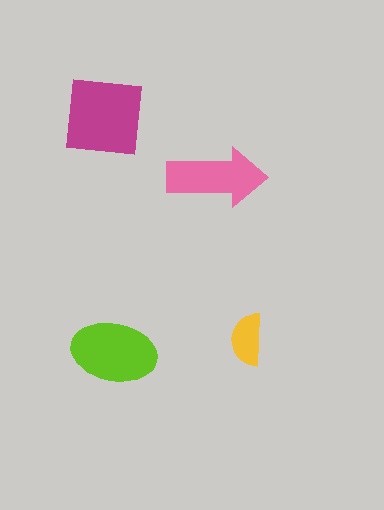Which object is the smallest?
The yellow semicircle.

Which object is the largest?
The magenta square.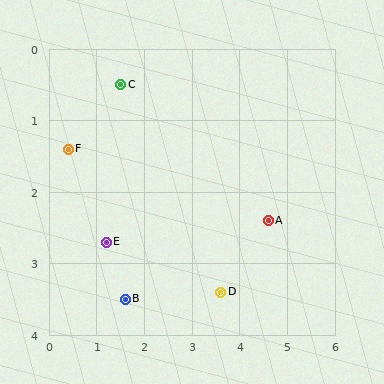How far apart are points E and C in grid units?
Points E and C are about 2.2 grid units apart.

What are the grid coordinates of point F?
Point F is at approximately (0.4, 1.4).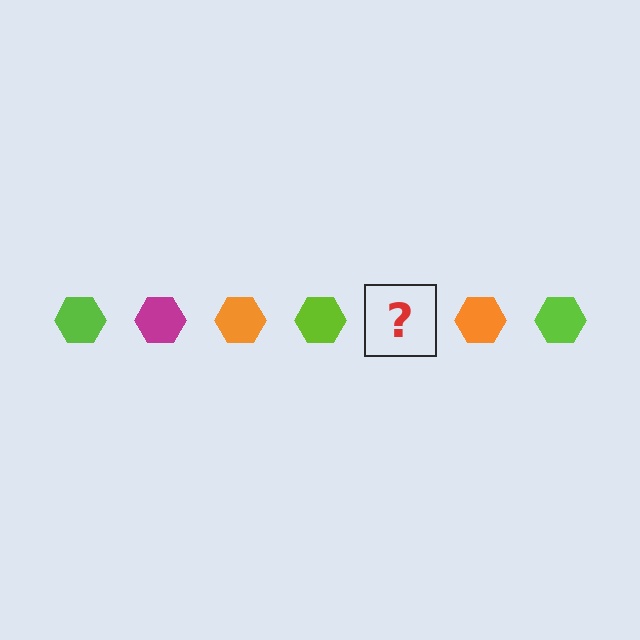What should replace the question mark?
The question mark should be replaced with a magenta hexagon.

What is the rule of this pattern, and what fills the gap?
The rule is that the pattern cycles through lime, magenta, orange hexagons. The gap should be filled with a magenta hexagon.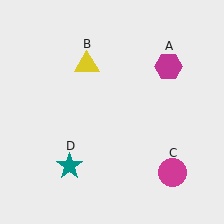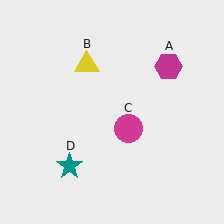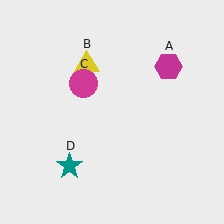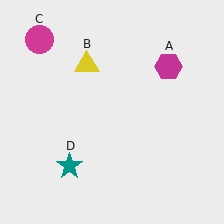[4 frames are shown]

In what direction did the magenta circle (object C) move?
The magenta circle (object C) moved up and to the left.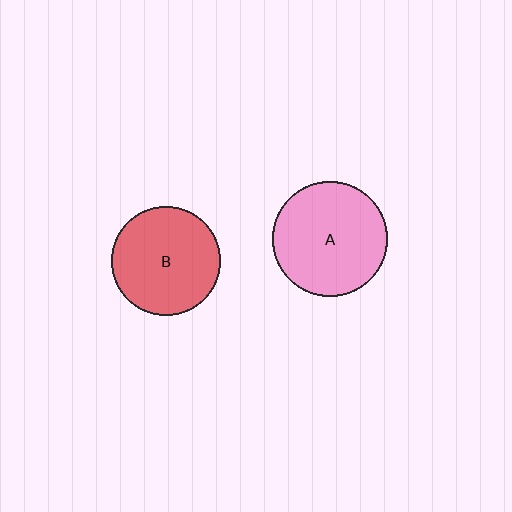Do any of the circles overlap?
No, none of the circles overlap.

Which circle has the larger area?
Circle A (pink).